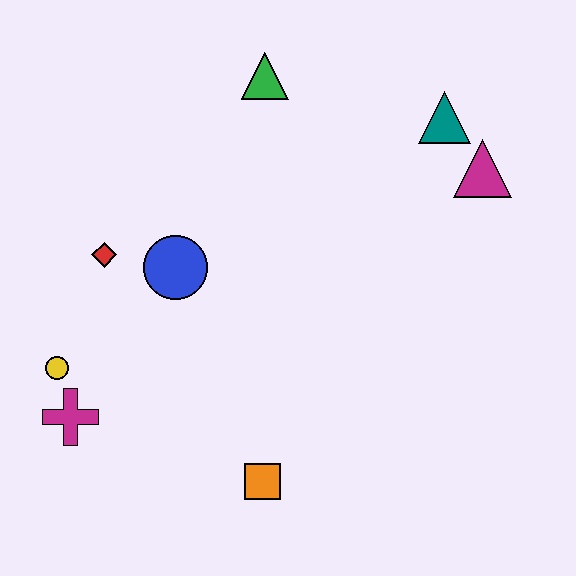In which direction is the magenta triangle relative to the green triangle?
The magenta triangle is to the right of the green triangle.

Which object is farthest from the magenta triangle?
The magenta cross is farthest from the magenta triangle.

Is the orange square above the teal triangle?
No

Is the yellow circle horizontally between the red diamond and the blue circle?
No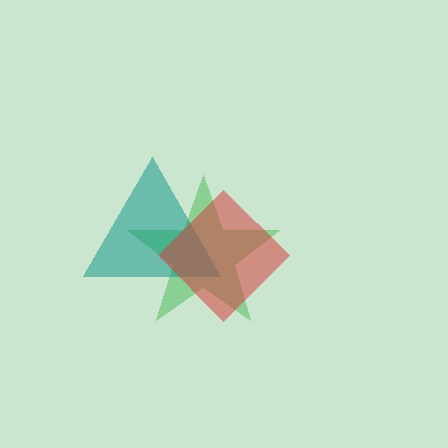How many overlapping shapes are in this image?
There are 3 overlapping shapes in the image.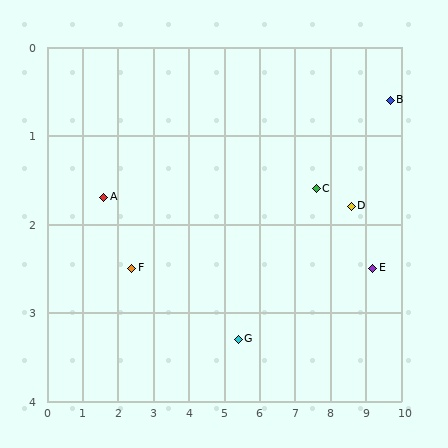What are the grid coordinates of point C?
Point C is at approximately (7.6, 1.6).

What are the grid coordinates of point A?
Point A is at approximately (1.6, 1.7).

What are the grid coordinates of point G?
Point G is at approximately (5.4, 3.3).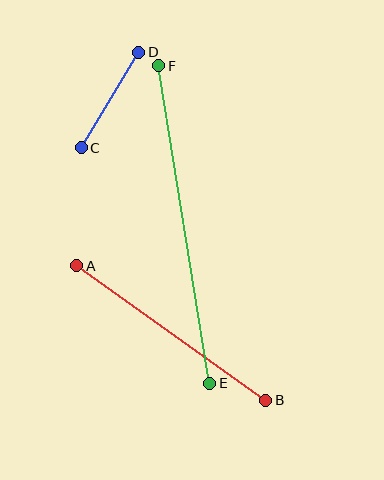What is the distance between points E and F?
The distance is approximately 322 pixels.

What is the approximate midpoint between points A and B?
The midpoint is at approximately (171, 333) pixels.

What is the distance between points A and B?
The distance is approximately 232 pixels.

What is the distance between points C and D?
The distance is approximately 112 pixels.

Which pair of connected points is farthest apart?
Points E and F are farthest apart.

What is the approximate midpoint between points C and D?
The midpoint is at approximately (110, 100) pixels.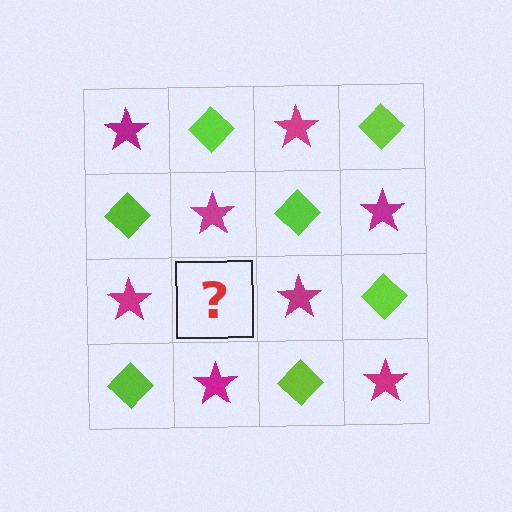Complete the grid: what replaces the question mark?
The question mark should be replaced with a lime diamond.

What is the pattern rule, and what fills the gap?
The rule is that it alternates magenta star and lime diamond in a checkerboard pattern. The gap should be filled with a lime diamond.